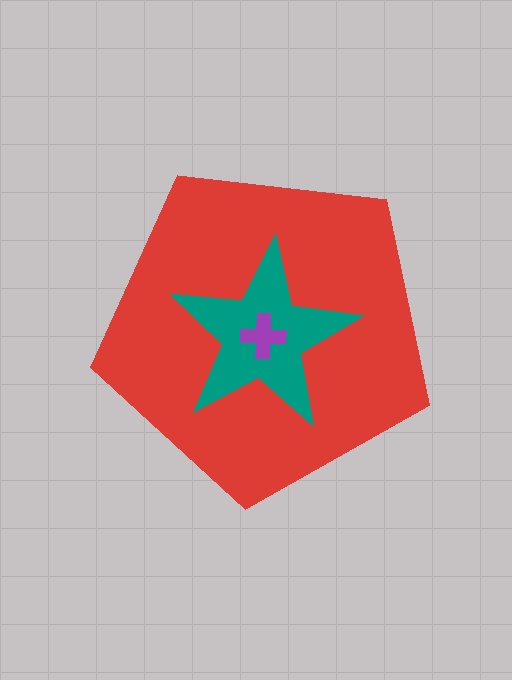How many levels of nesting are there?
3.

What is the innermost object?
The purple cross.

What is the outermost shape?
The red pentagon.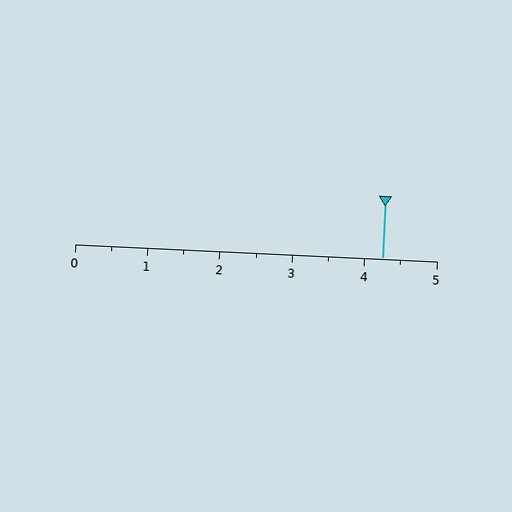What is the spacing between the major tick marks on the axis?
The major ticks are spaced 1 apart.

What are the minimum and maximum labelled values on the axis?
The axis runs from 0 to 5.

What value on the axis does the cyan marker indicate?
The marker indicates approximately 4.2.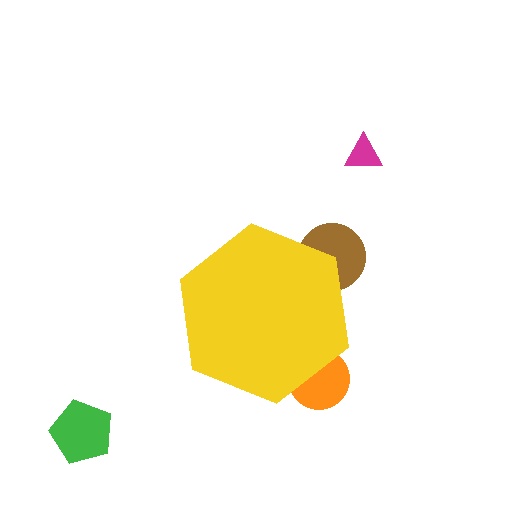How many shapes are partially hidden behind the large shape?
2 shapes are partially hidden.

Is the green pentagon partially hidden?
No, the green pentagon is fully visible.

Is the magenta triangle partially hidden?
No, the magenta triangle is fully visible.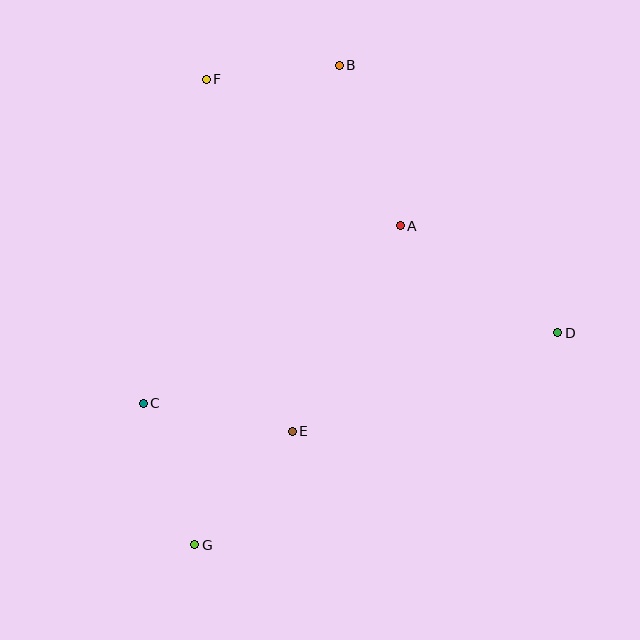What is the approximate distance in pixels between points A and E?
The distance between A and E is approximately 232 pixels.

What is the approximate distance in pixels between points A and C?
The distance between A and C is approximately 312 pixels.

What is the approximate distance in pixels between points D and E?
The distance between D and E is approximately 283 pixels.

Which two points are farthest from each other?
Points B and G are farthest from each other.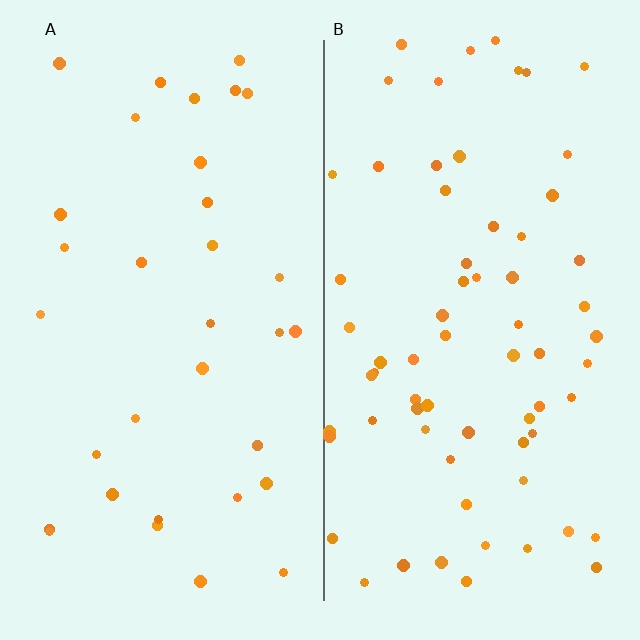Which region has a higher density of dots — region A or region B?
B (the right).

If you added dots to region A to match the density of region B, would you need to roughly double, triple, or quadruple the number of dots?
Approximately double.